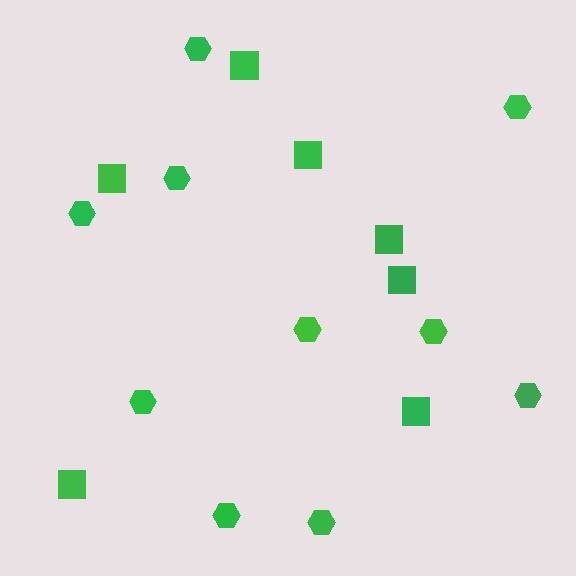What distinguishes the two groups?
There are 2 groups: one group of squares (7) and one group of hexagons (10).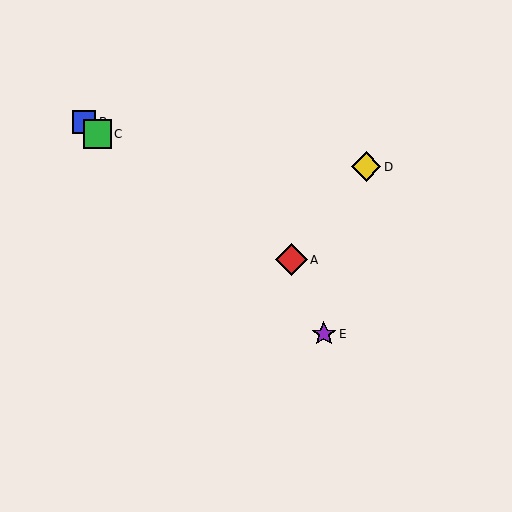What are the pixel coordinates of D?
Object D is at (366, 167).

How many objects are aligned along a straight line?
3 objects (B, C, E) are aligned along a straight line.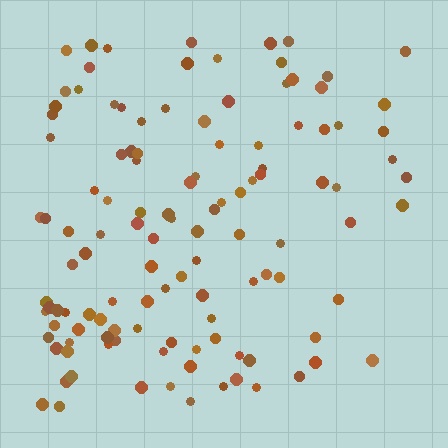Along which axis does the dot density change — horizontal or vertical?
Horizontal.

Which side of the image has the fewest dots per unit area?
The right.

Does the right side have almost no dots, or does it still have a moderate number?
Still a moderate number, just noticeably fewer than the left.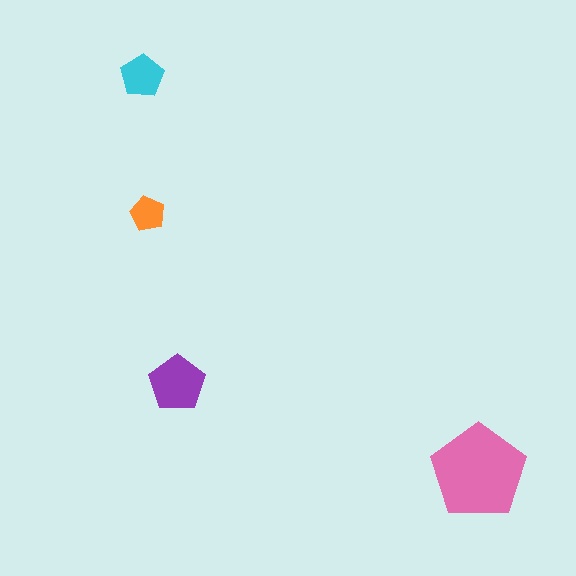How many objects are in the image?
There are 4 objects in the image.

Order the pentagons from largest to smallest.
the pink one, the purple one, the cyan one, the orange one.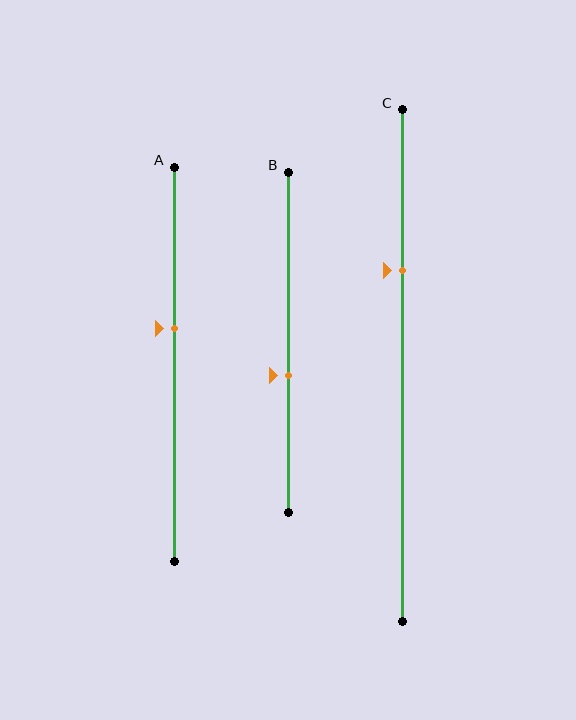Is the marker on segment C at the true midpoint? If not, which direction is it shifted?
No, the marker on segment C is shifted upward by about 19% of the segment length.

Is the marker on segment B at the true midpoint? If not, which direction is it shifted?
No, the marker on segment B is shifted downward by about 10% of the segment length.